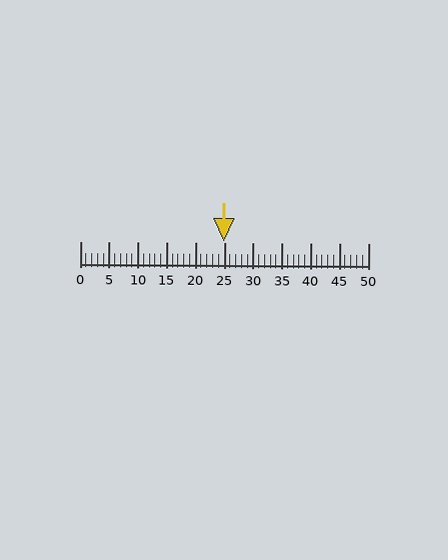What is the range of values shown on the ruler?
The ruler shows values from 0 to 50.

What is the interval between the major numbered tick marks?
The major tick marks are spaced 5 units apart.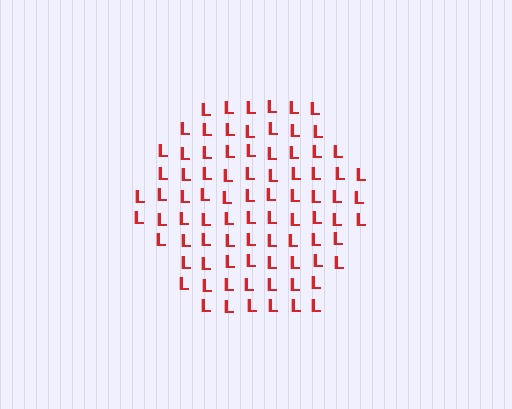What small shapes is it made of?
It is made of small letter L's.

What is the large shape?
The large shape is a hexagon.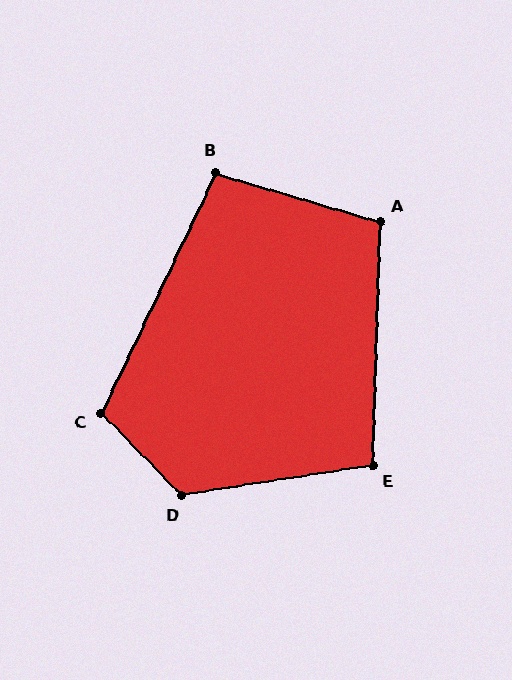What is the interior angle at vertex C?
Approximately 110 degrees (obtuse).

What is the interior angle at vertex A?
Approximately 105 degrees (obtuse).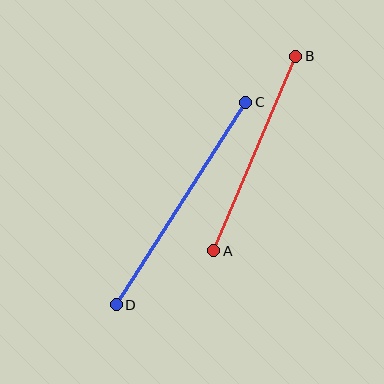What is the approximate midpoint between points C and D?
The midpoint is at approximately (181, 204) pixels.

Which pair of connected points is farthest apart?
Points C and D are farthest apart.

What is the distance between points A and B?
The distance is approximately 211 pixels.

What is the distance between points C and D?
The distance is approximately 240 pixels.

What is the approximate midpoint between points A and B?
The midpoint is at approximately (255, 154) pixels.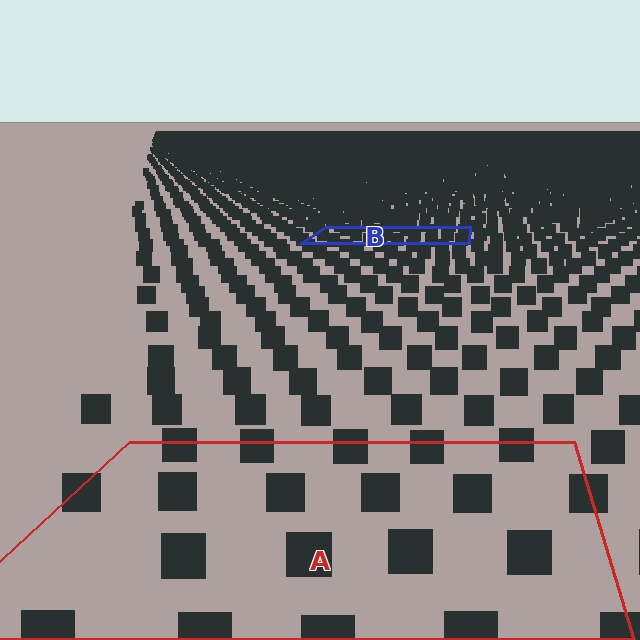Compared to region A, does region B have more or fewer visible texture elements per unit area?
Region B has more texture elements per unit area — they are packed more densely because it is farther away.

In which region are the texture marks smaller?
The texture marks are smaller in region B, because it is farther away.